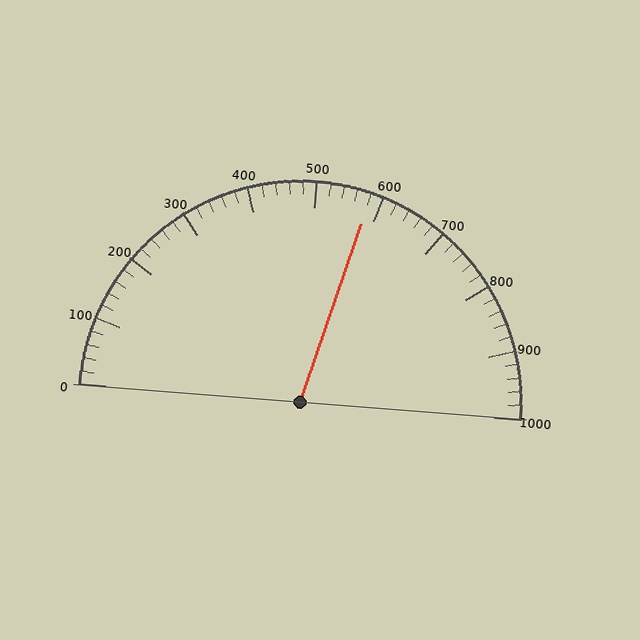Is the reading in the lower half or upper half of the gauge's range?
The reading is in the upper half of the range (0 to 1000).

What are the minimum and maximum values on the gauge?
The gauge ranges from 0 to 1000.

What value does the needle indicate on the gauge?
The needle indicates approximately 580.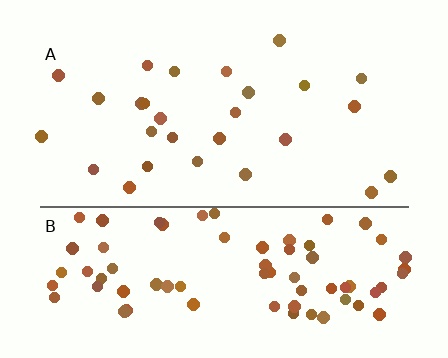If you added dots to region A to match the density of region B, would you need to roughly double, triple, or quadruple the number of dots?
Approximately triple.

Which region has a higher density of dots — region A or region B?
B (the bottom).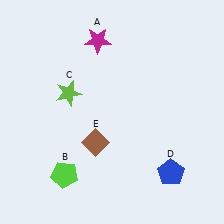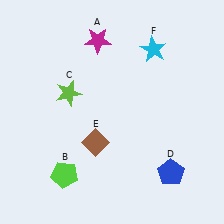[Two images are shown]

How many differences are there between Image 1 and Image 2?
There is 1 difference between the two images.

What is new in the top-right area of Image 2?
A cyan star (F) was added in the top-right area of Image 2.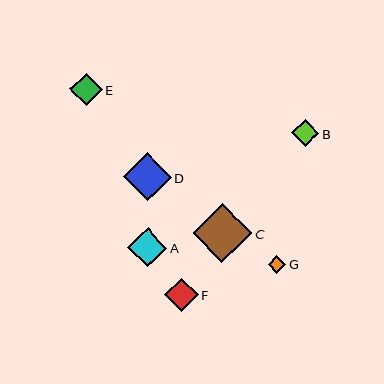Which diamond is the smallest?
Diamond G is the smallest with a size of approximately 18 pixels.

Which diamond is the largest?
Diamond C is the largest with a size of approximately 59 pixels.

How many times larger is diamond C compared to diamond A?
Diamond C is approximately 1.5 times the size of diamond A.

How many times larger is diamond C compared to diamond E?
Diamond C is approximately 1.8 times the size of diamond E.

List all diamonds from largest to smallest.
From largest to smallest: C, D, A, F, E, B, G.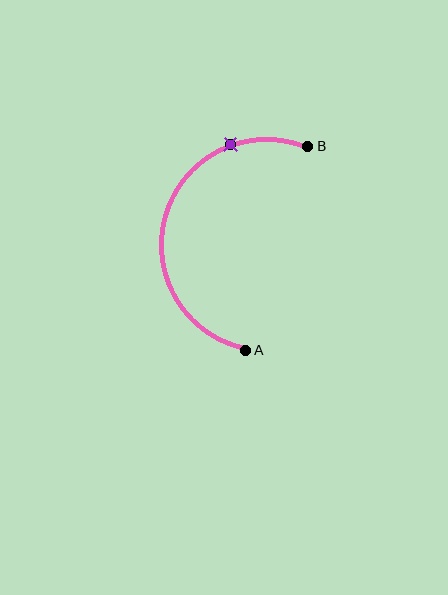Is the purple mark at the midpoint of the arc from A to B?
No. The purple mark lies on the arc but is closer to endpoint B. The arc midpoint would be at the point on the curve equidistant along the arc from both A and B.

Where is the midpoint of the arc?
The arc midpoint is the point on the curve farthest from the straight line joining A and B. It sits to the left of that line.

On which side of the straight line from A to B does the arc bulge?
The arc bulges to the left of the straight line connecting A and B.